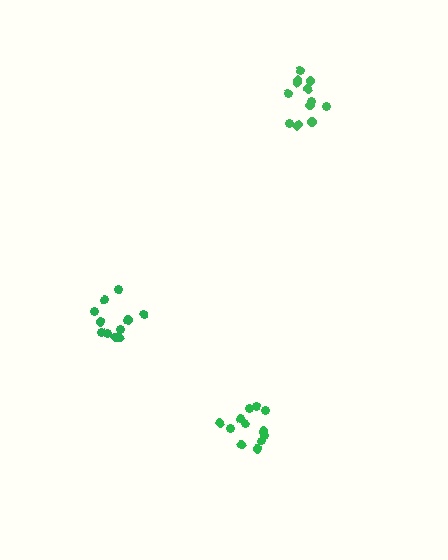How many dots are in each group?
Group 1: 12 dots, Group 2: 12 dots, Group 3: 13 dots (37 total).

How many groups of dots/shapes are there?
There are 3 groups.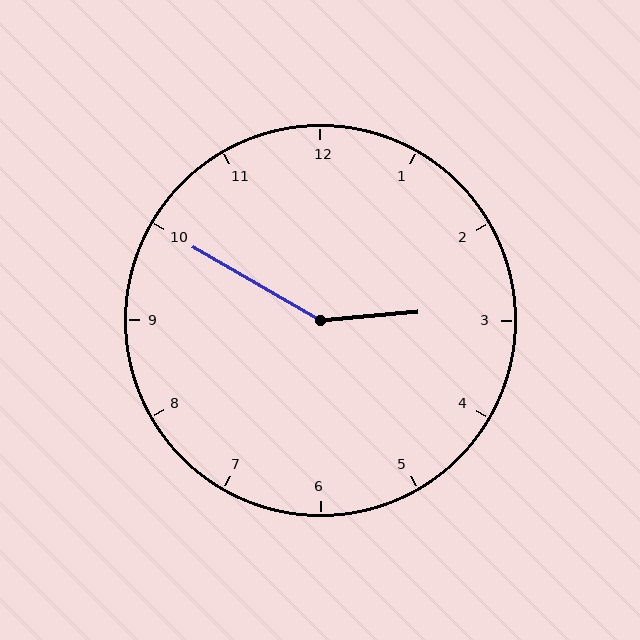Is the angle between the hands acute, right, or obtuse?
It is obtuse.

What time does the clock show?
2:50.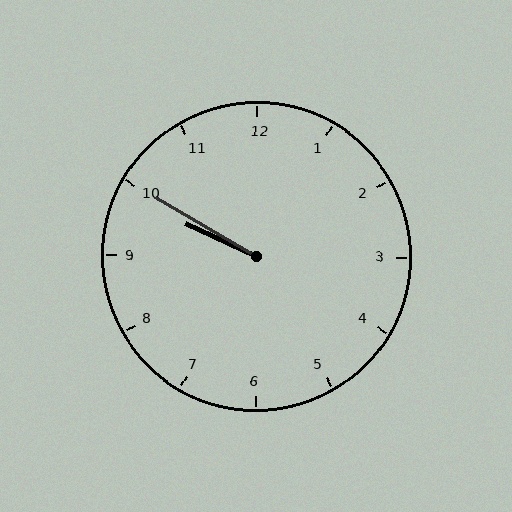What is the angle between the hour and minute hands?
Approximately 5 degrees.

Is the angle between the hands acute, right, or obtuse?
It is acute.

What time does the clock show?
9:50.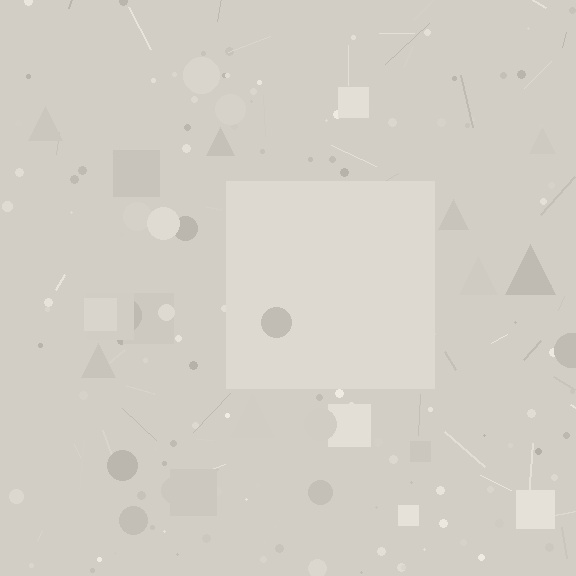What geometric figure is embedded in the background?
A square is embedded in the background.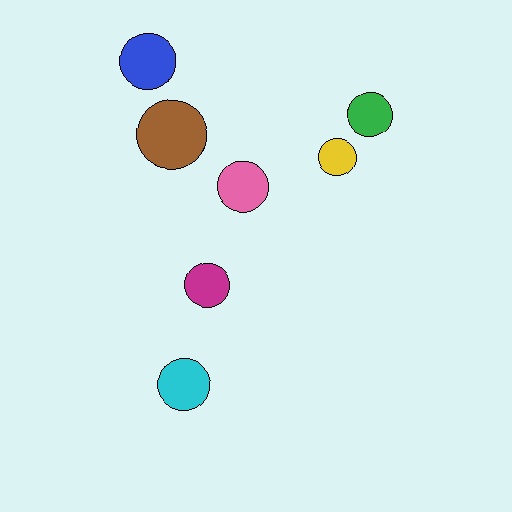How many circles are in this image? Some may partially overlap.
There are 7 circles.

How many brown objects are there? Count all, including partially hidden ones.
There is 1 brown object.